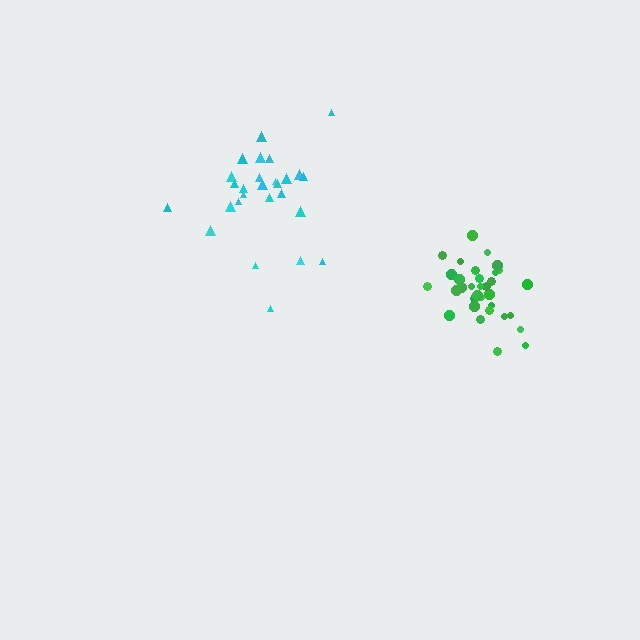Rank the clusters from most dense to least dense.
green, cyan.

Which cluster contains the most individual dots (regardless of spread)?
Green (34).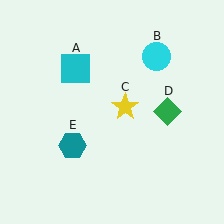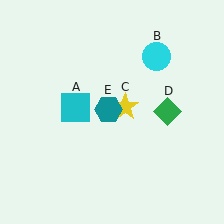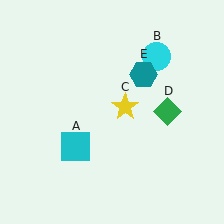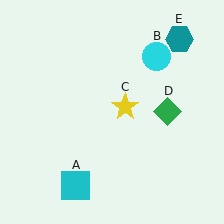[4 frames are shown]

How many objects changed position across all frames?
2 objects changed position: cyan square (object A), teal hexagon (object E).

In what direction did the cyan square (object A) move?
The cyan square (object A) moved down.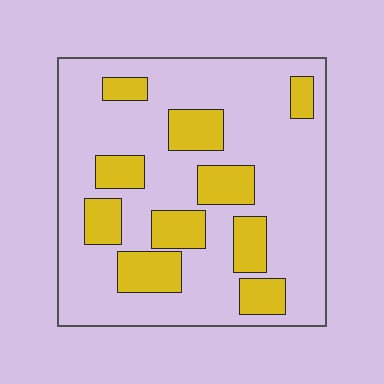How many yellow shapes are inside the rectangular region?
10.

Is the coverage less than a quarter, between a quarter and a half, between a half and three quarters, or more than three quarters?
Between a quarter and a half.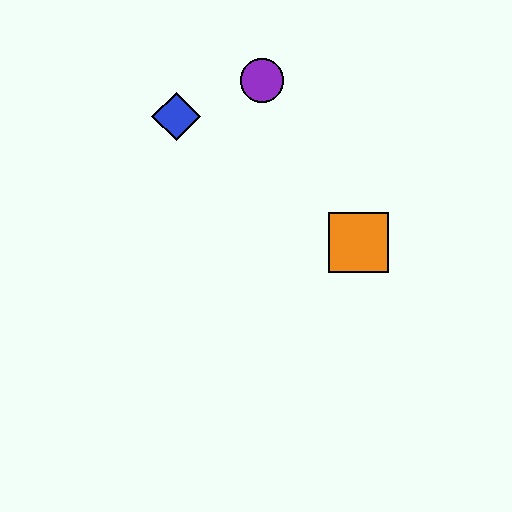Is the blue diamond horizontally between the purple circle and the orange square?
No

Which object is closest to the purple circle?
The blue diamond is closest to the purple circle.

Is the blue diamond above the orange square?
Yes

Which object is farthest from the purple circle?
The orange square is farthest from the purple circle.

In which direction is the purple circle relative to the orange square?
The purple circle is above the orange square.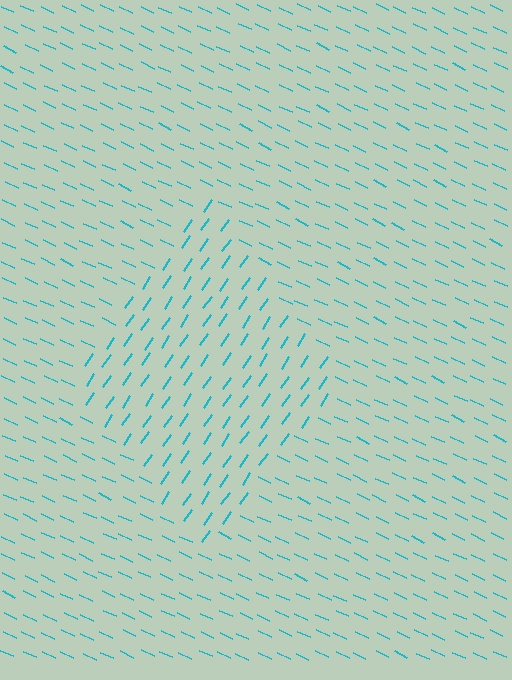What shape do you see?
I see a diamond.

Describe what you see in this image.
The image is filled with small cyan line segments. A diamond region in the image has lines oriented differently from the surrounding lines, creating a visible texture boundary.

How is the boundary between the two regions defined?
The boundary is defined purely by a change in line orientation (approximately 81 degrees difference). All lines are the same color and thickness.